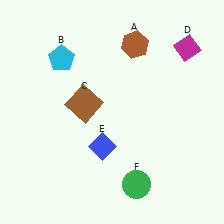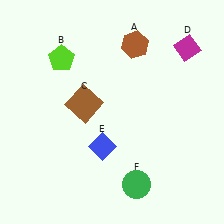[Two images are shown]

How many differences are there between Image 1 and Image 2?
There is 1 difference between the two images.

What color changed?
The pentagon (B) changed from cyan in Image 1 to lime in Image 2.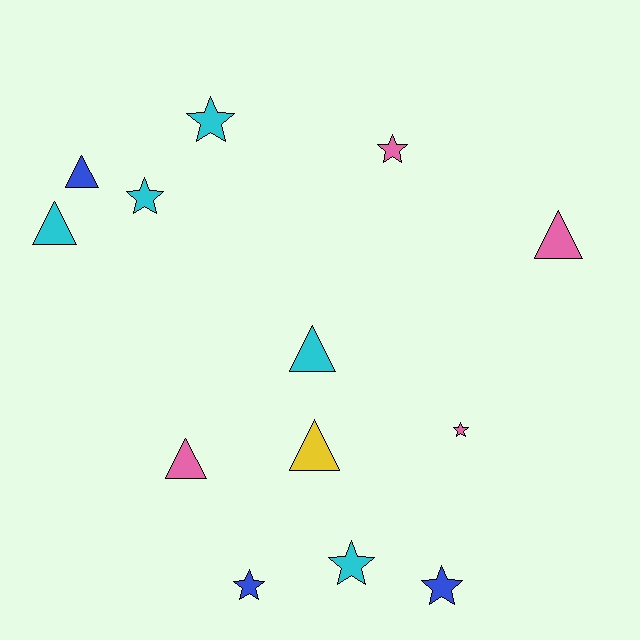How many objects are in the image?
There are 13 objects.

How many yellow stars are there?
There are no yellow stars.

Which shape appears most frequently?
Star, with 7 objects.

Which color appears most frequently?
Cyan, with 5 objects.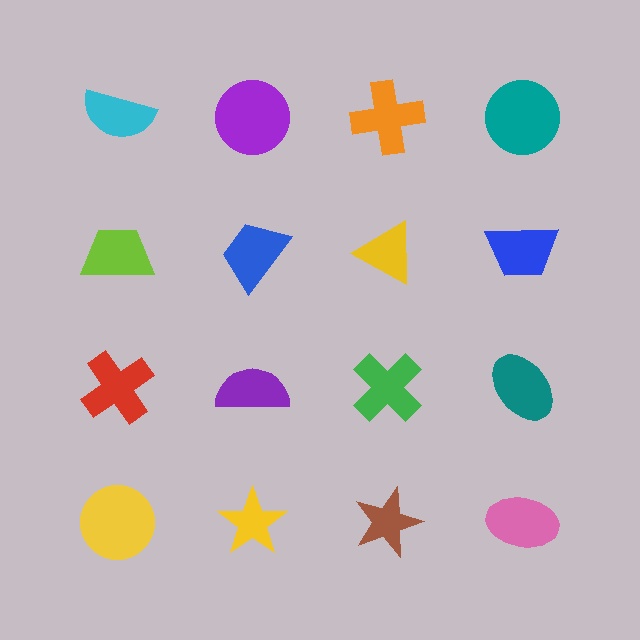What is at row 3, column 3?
A green cross.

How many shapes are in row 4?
4 shapes.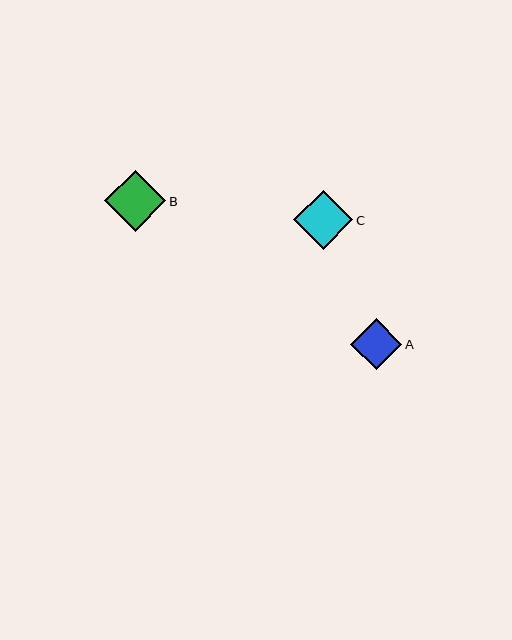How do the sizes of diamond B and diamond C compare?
Diamond B and diamond C are approximately the same size.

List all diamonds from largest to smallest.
From largest to smallest: B, C, A.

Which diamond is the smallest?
Diamond A is the smallest with a size of approximately 51 pixels.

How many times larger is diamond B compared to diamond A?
Diamond B is approximately 1.2 times the size of diamond A.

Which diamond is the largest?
Diamond B is the largest with a size of approximately 61 pixels.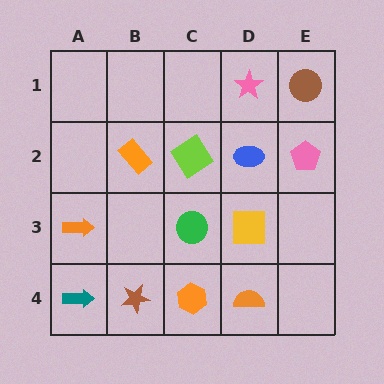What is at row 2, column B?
An orange rectangle.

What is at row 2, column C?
A lime diamond.